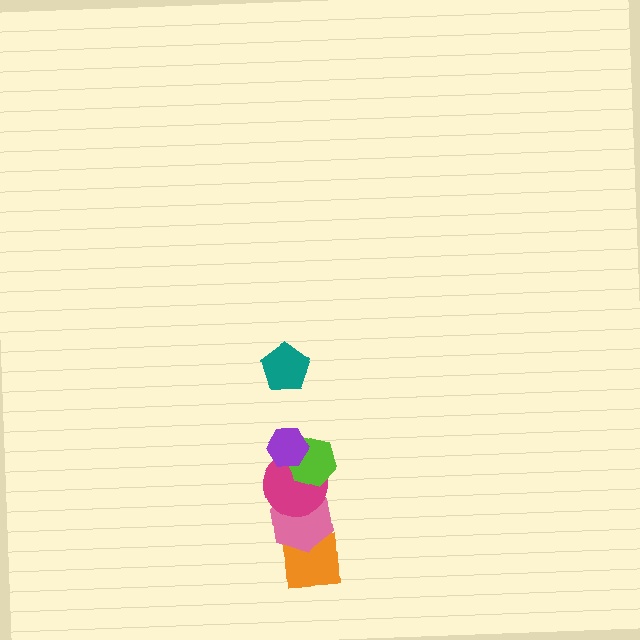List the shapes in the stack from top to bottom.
From top to bottom: the teal pentagon, the purple hexagon, the lime hexagon, the magenta circle, the pink hexagon, the orange square.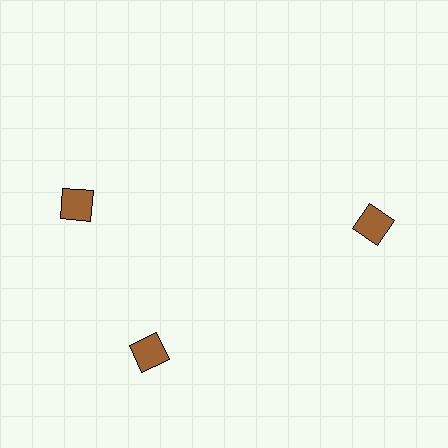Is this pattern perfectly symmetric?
No. The 3 brown diamonds are arranged in a ring, but one element near the 11 o'clock position is rotated out of alignment along the ring, breaking the 3-fold rotational symmetry.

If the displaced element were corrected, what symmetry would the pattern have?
It would have 3-fold rotational symmetry — the pattern would map onto itself every 120 degrees.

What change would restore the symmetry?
The symmetry would be restored by rotating it back into even spacing with its neighbors so that all 3 diamonds sit at equal angles and equal distance from the center.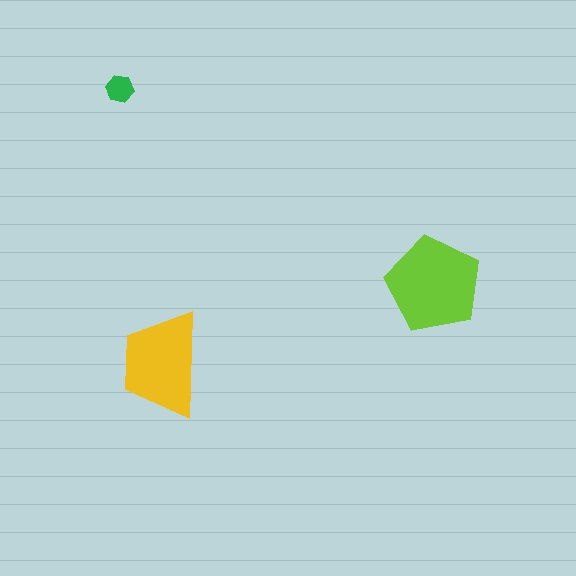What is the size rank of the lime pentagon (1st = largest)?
1st.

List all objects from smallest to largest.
The green hexagon, the yellow trapezoid, the lime pentagon.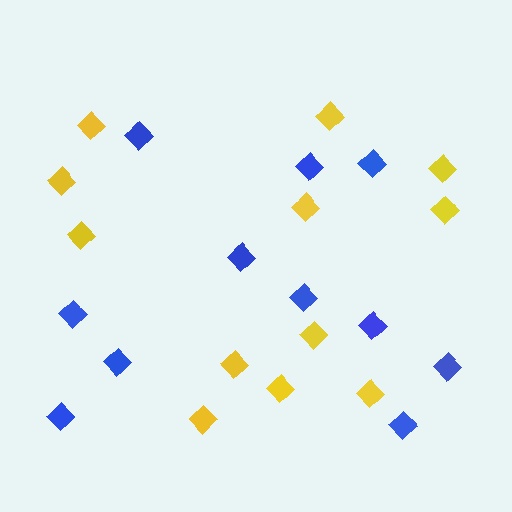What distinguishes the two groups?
There are 2 groups: one group of yellow diamonds (12) and one group of blue diamonds (11).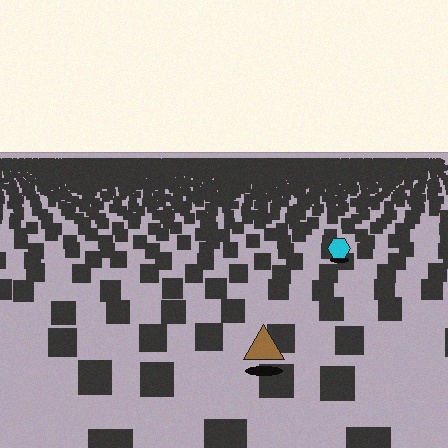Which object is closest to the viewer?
The brown triangle is closest. The texture marks near it are larger and more spread out.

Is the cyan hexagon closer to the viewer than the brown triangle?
No. The brown triangle is closer — you can tell from the texture gradient: the ground texture is coarser near it.